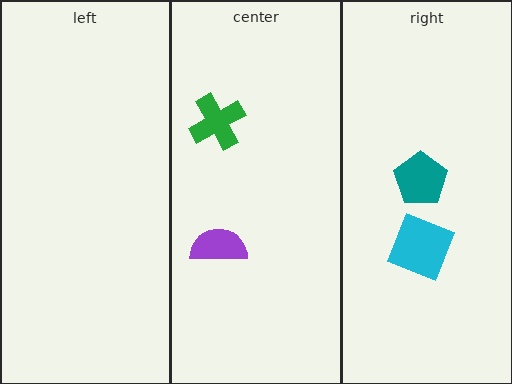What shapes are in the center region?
The purple semicircle, the green cross.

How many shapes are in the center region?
2.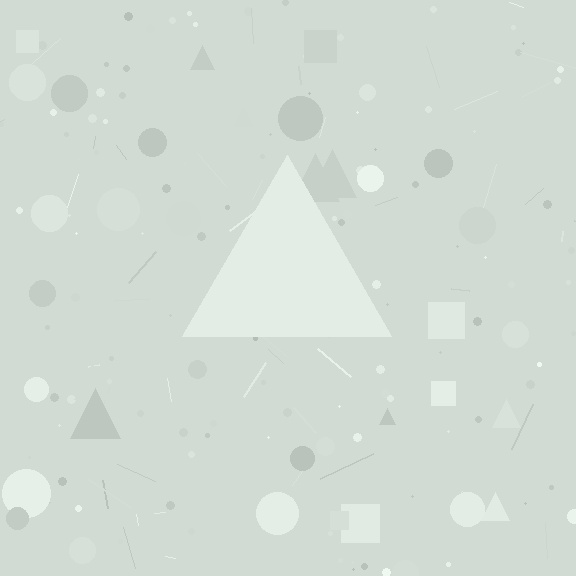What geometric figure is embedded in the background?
A triangle is embedded in the background.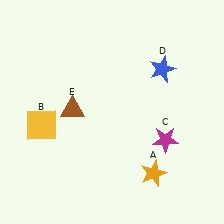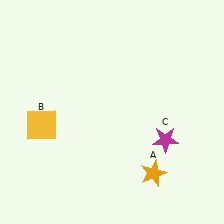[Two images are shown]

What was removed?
The blue star (D), the brown triangle (E) were removed in Image 2.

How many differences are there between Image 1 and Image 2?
There are 2 differences between the two images.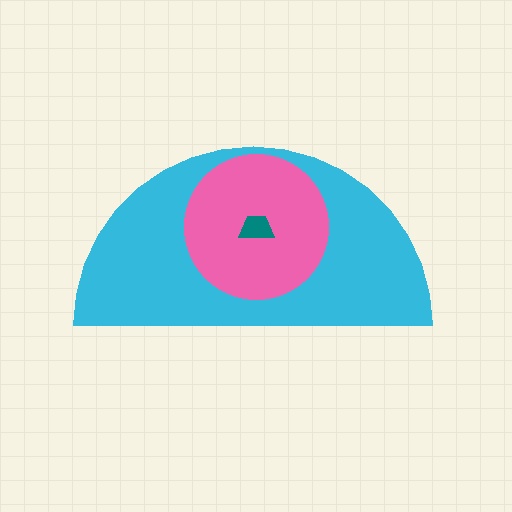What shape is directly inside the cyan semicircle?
The pink circle.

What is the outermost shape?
The cyan semicircle.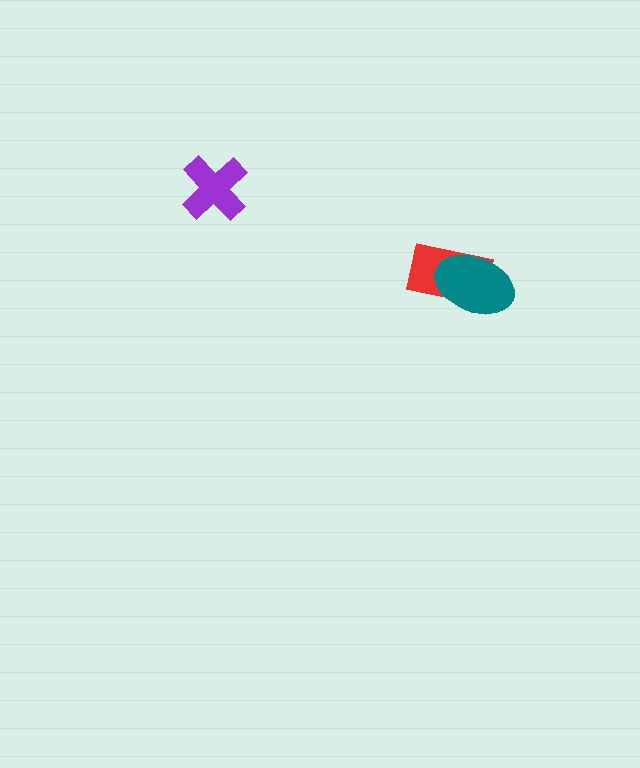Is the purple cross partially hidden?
No, no other shape covers it.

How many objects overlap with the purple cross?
0 objects overlap with the purple cross.